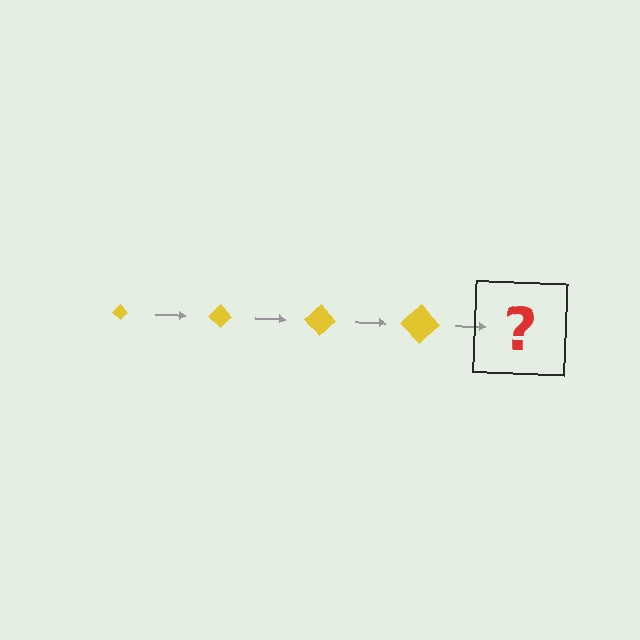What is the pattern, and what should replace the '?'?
The pattern is that the diamond gets progressively larger each step. The '?' should be a yellow diamond, larger than the previous one.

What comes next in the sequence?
The next element should be a yellow diamond, larger than the previous one.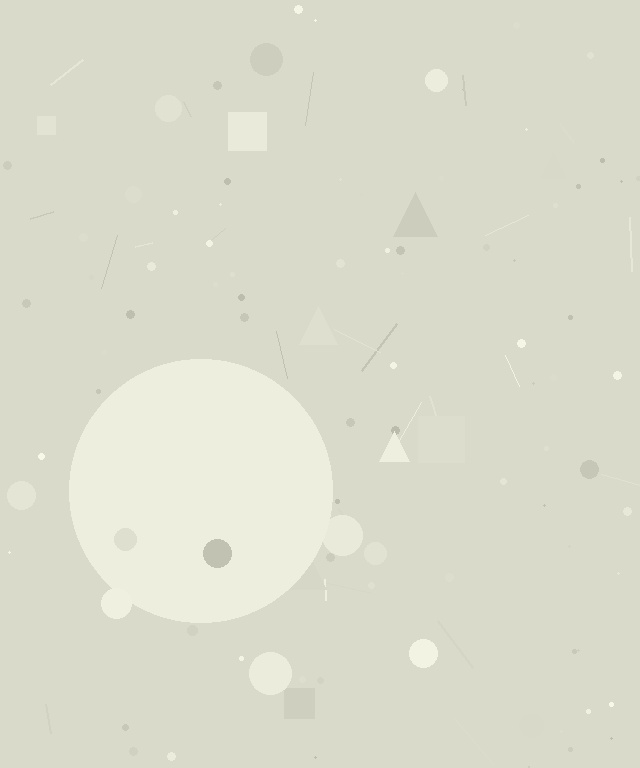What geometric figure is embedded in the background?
A circle is embedded in the background.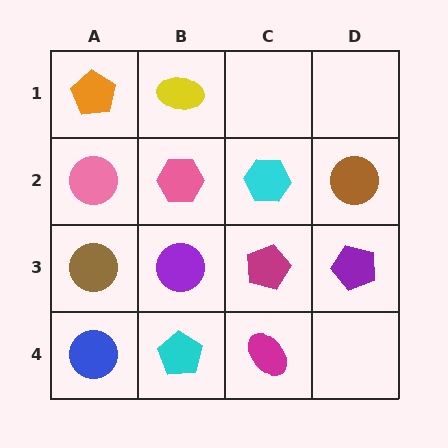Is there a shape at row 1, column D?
No, that cell is empty.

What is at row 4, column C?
A magenta ellipse.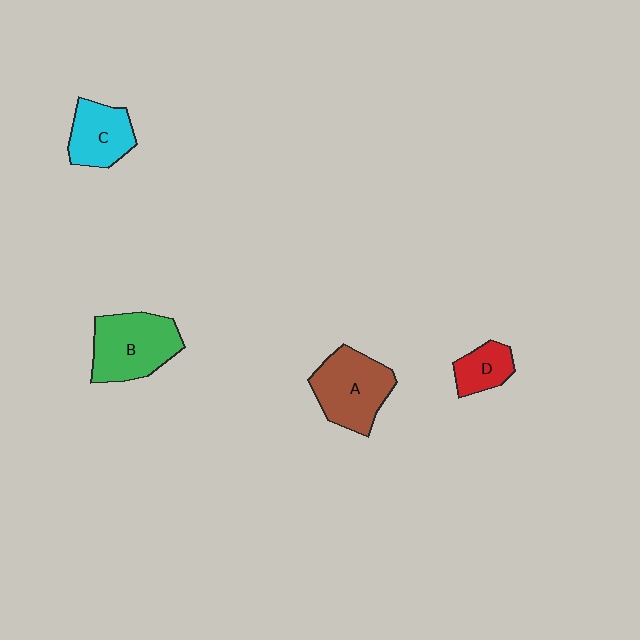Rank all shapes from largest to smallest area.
From largest to smallest: B (green), A (brown), C (cyan), D (red).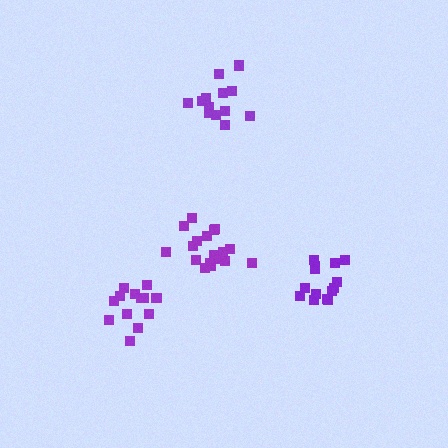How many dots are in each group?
Group 1: 14 dots, Group 2: 18 dots, Group 3: 13 dots, Group 4: 13 dots (58 total).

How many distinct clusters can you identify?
There are 4 distinct clusters.